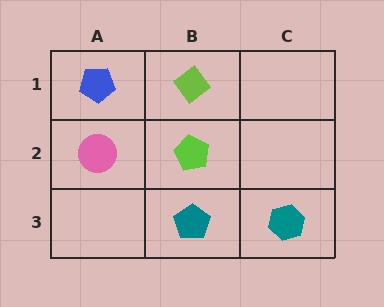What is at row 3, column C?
A teal hexagon.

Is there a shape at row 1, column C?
No, that cell is empty.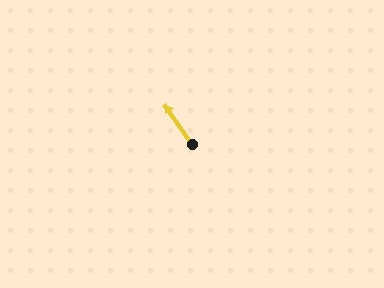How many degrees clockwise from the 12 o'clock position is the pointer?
Approximately 326 degrees.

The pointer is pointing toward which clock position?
Roughly 11 o'clock.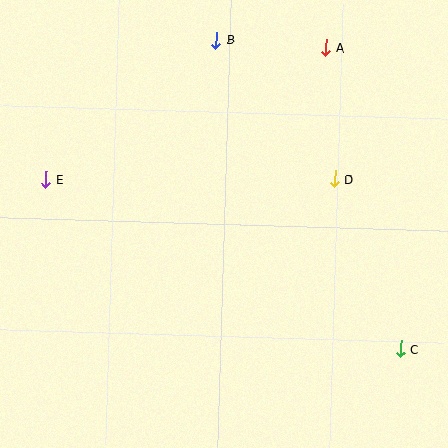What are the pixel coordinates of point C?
Point C is at (400, 349).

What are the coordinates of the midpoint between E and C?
The midpoint between E and C is at (223, 264).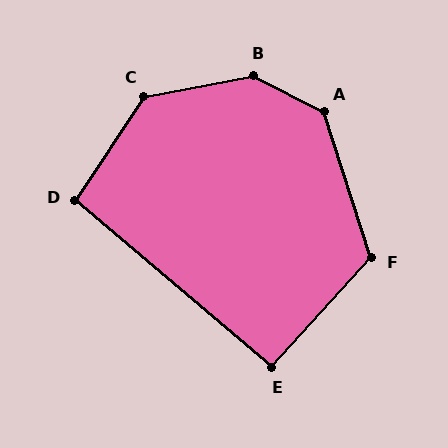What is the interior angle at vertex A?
Approximately 134 degrees (obtuse).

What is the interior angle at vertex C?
Approximately 134 degrees (obtuse).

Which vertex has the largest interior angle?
B, at approximately 143 degrees.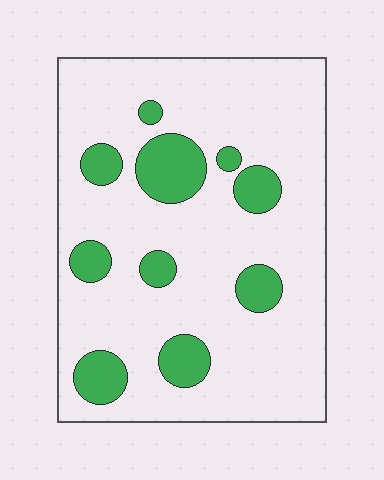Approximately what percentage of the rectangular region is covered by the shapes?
Approximately 20%.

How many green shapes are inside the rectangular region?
10.